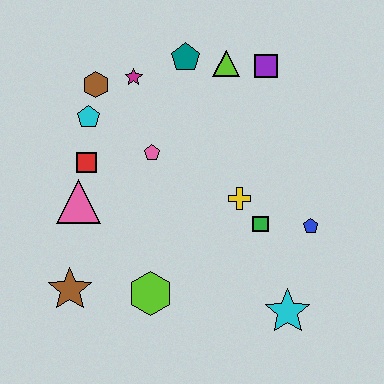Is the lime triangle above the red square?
Yes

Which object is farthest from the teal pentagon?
The cyan star is farthest from the teal pentagon.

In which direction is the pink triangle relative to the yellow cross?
The pink triangle is to the left of the yellow cross.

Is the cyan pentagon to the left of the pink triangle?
No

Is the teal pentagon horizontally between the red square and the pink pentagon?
No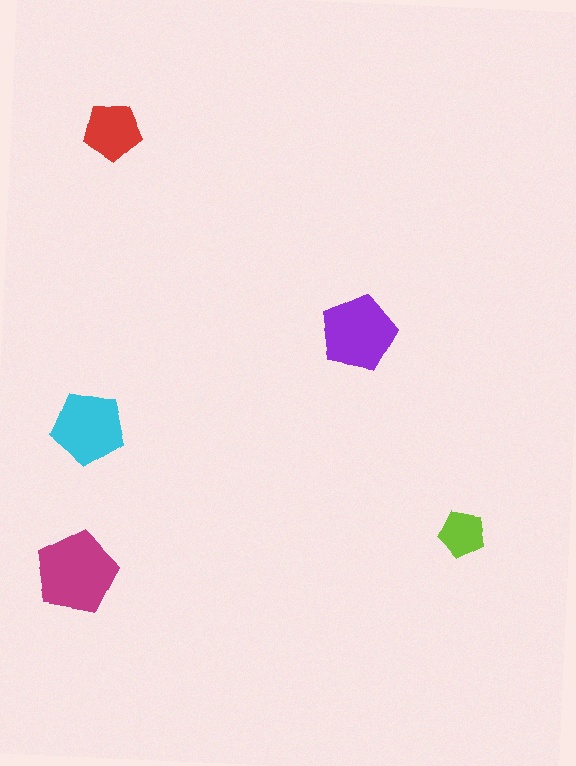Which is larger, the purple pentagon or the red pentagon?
The purple one.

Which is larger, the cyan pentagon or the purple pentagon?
The purple one.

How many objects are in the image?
There are 5 objects in the image.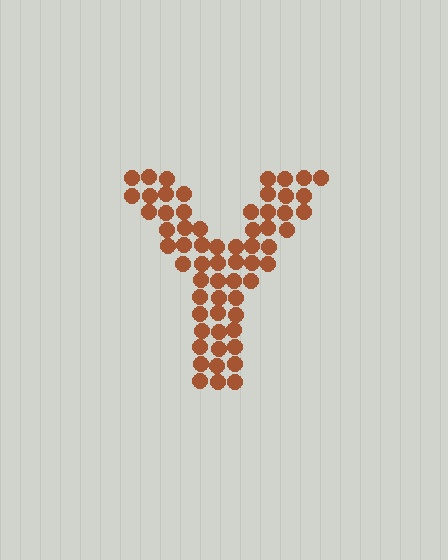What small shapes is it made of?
It is made of small circles.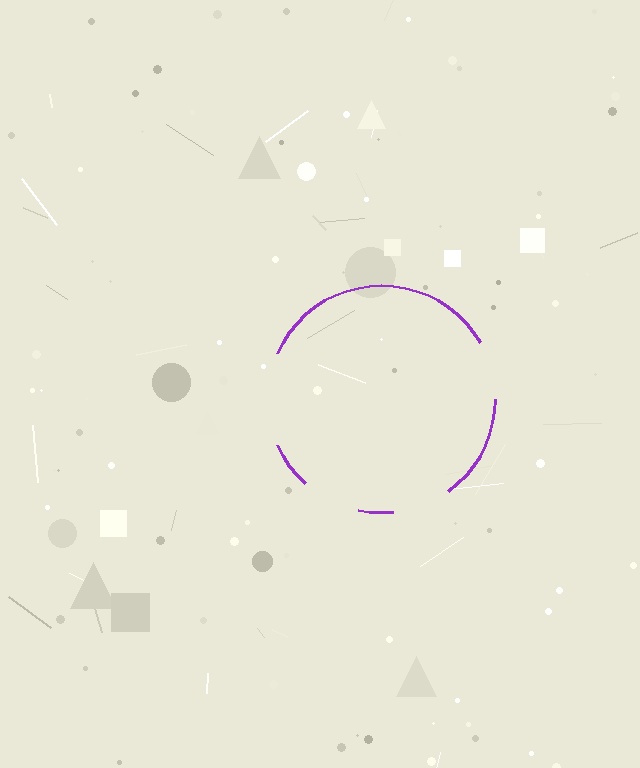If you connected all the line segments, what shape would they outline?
They would outline a circle.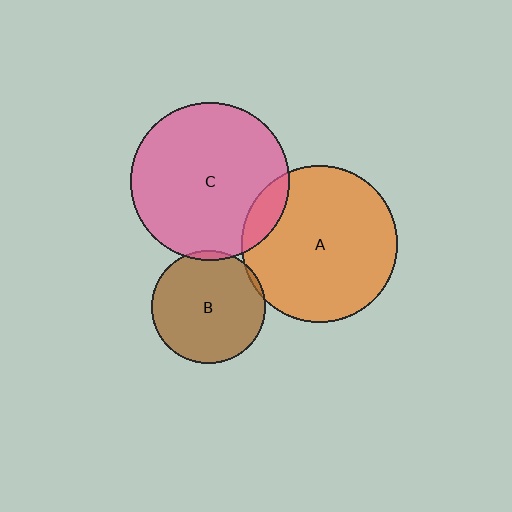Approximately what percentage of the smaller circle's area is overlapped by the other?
Approximately 5%.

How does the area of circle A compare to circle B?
Approximately 1.9 times.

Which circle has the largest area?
Circle C (pink).